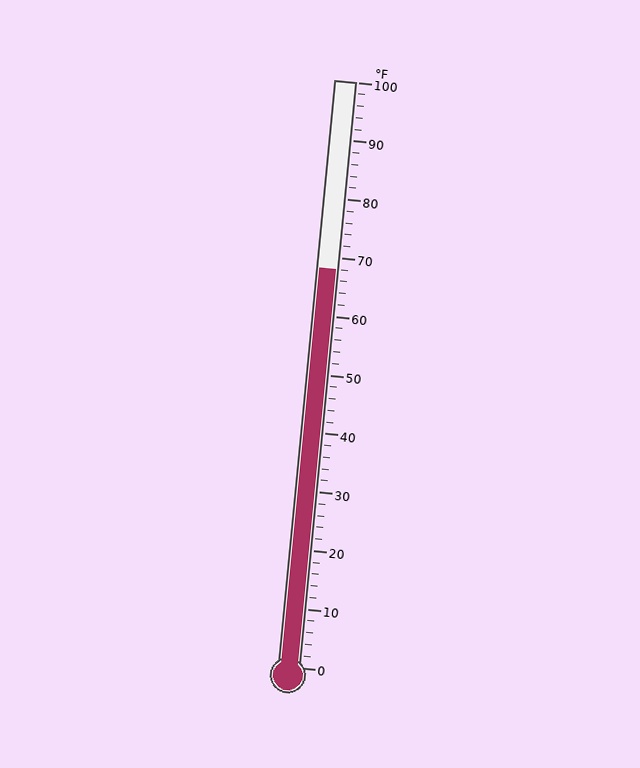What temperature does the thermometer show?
The thermometer shows approximately 68°F.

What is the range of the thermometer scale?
The thermometer scale ranges from 0°F to 100°F.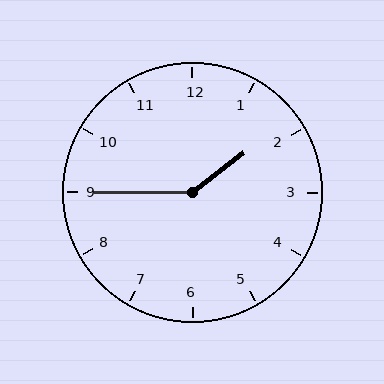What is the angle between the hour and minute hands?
Approximately 142 degrees.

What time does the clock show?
1:45.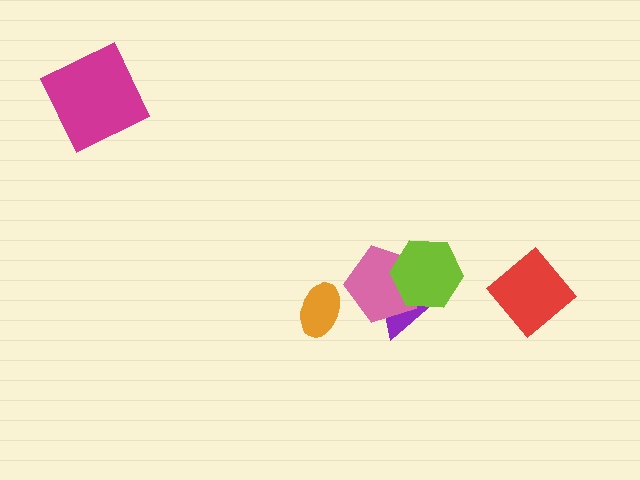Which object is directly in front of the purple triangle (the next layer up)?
The pink pentagon is directly in front of the purple triangle.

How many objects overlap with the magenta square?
0 objects overlap with the magenta square.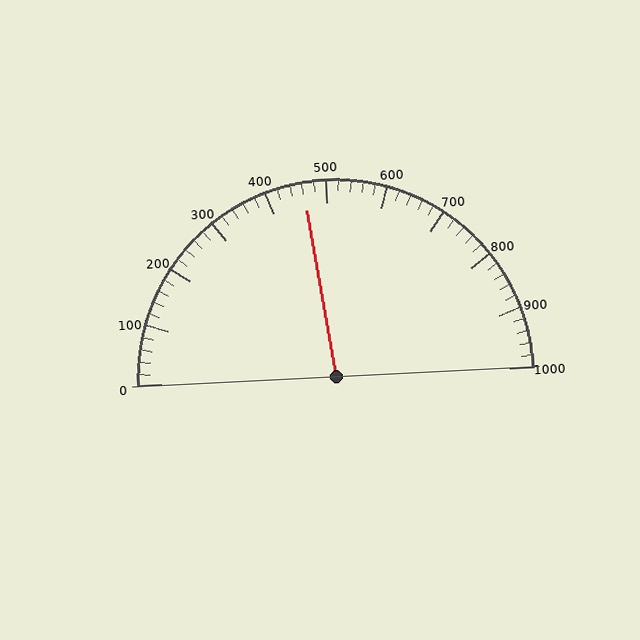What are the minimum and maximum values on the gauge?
The gauge ranges from 0 to 1000.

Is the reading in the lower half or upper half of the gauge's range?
The reading is in the lower half of the range (0 to 1000).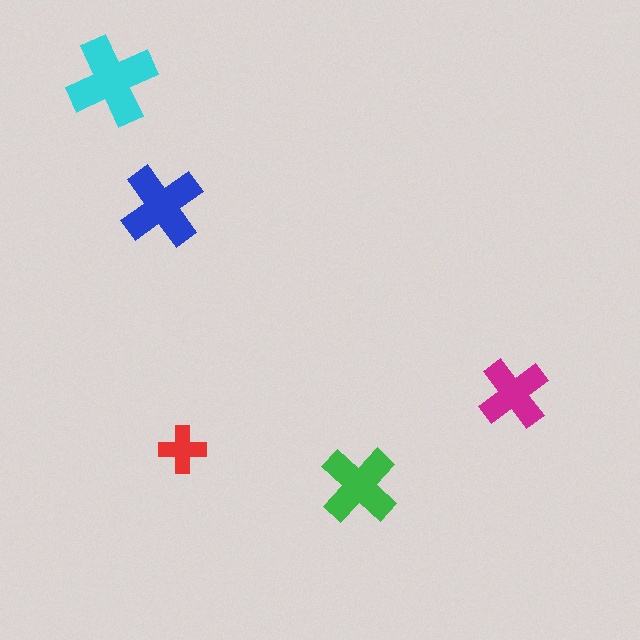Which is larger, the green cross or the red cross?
The green one.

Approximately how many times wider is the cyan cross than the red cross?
About 2 times wider.